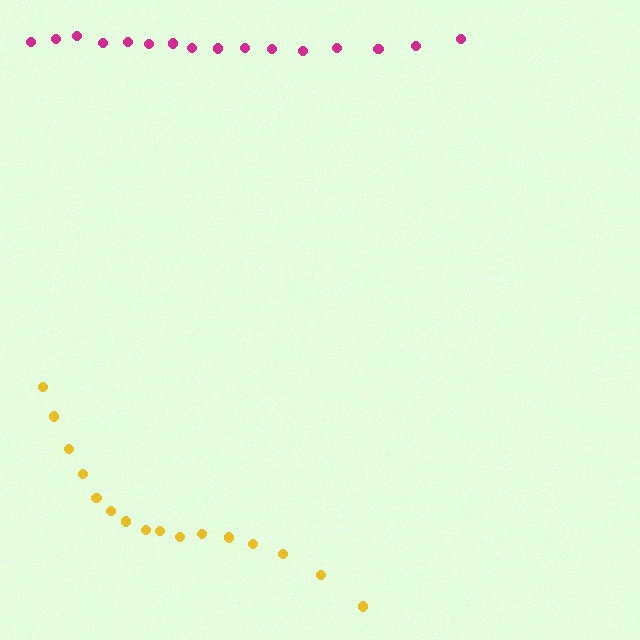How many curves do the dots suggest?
There are 2 distinct paths.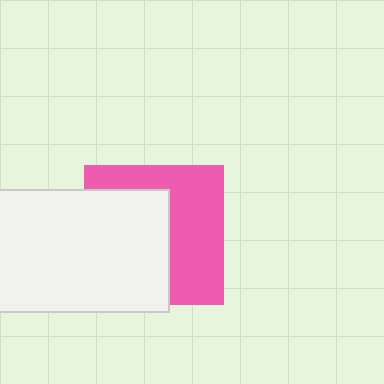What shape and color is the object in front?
The object in front is a white rectangle.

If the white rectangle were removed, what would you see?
You would see the complete pink square.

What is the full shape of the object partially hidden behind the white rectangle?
The partially hidden object is a pink square.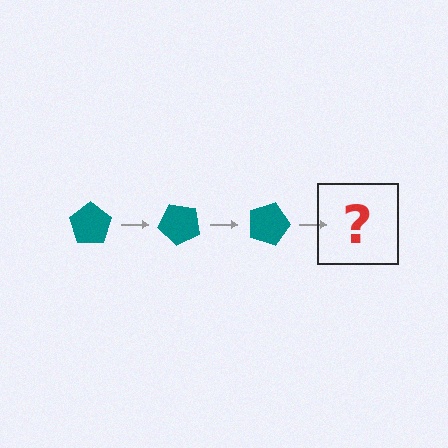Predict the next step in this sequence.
The next step is a teal pentagon rotated 135 degrees.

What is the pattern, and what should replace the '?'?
The pattern is that the pentagon rotates 45 degrees each step. The '?' should be a teal pentagon rotated 135 degrees.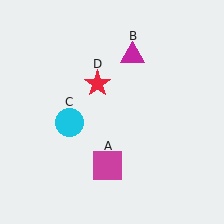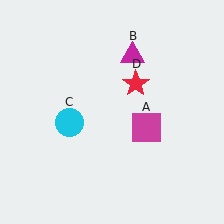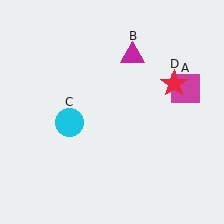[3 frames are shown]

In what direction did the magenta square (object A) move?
The magenta square (object A) moved up and to the right.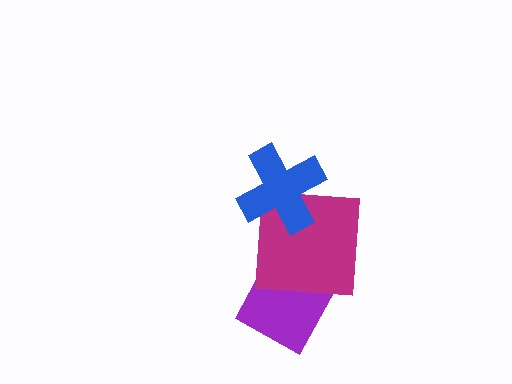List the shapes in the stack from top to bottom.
From top to bottom: the blue cross, the magenta square, the purple diamond.